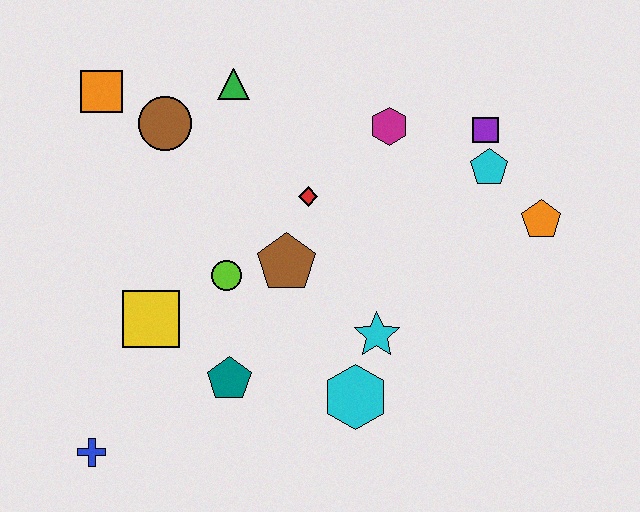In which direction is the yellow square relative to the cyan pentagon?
The yellow square is to the left of the cyan pentagon.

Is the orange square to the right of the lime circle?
No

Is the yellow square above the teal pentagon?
Yes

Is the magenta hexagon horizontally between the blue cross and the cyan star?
No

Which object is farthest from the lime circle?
The orange pentagon is farthest from the lime circle.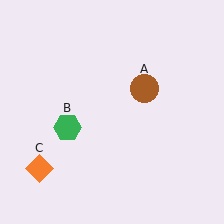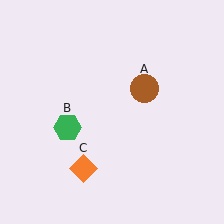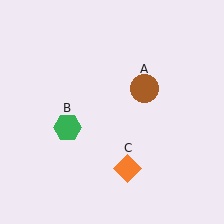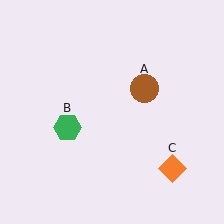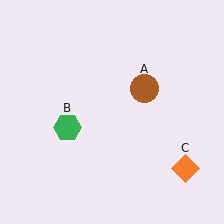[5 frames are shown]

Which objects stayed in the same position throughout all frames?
Brown circle (object A) and green hexagon (object B) remained stationary.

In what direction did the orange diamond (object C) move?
The orange diamond (object C) moved right.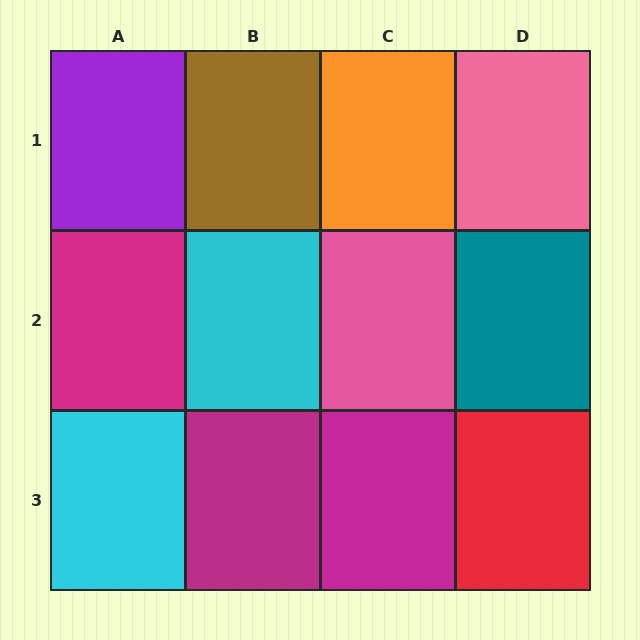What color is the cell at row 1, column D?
Pink.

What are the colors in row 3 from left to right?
Cyan, magenta, magenta, red.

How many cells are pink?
2 cells are pink.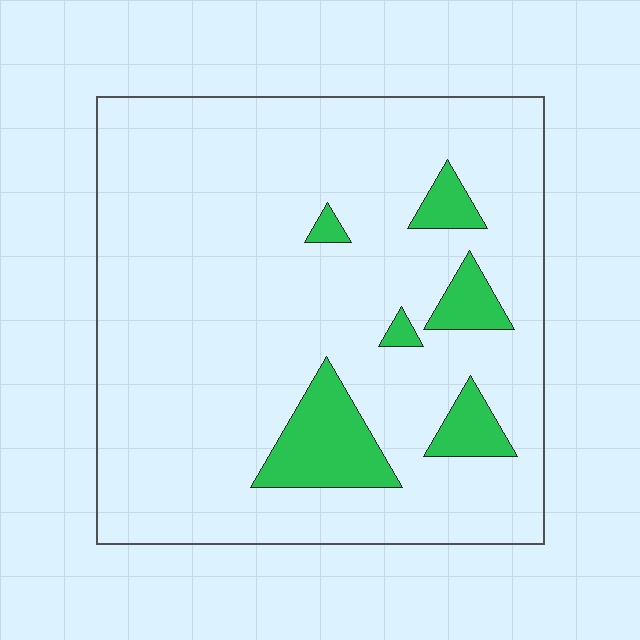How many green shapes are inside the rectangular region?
6.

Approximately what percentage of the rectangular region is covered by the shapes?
Approximately 10%.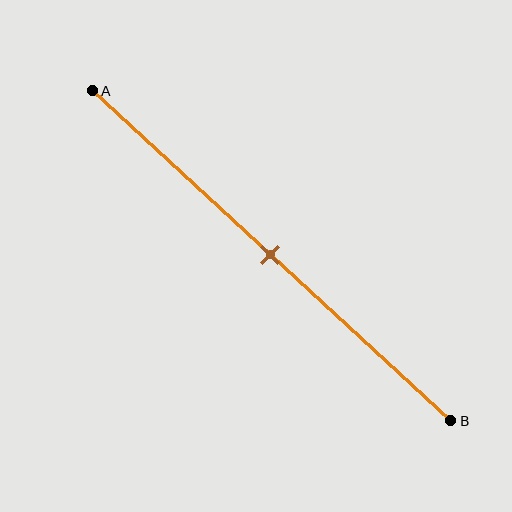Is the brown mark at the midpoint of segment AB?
Yes, the mark is approximately at the midpoint.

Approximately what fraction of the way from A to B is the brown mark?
The brown mark is approximately 50% of the way from A to B.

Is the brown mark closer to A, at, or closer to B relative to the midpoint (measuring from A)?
The brown mark is approximately at the midpoint of segment AB.